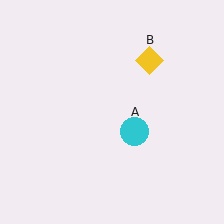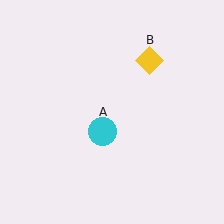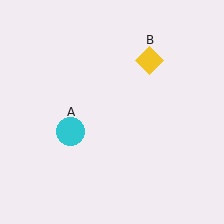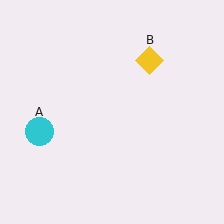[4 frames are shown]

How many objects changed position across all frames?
1 object changed position: cyan circle (object A).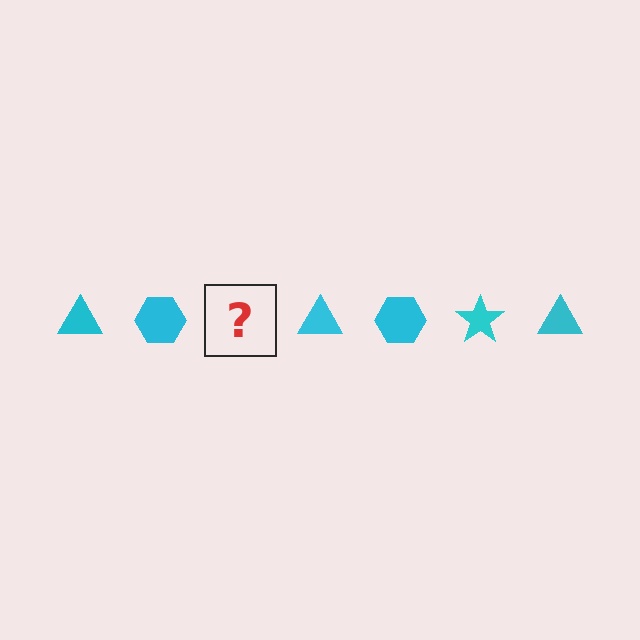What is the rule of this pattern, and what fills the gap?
The rule is that the pattern cycles through triangle, hexagon, star shapes in cyan. The gap should be filled with a cyan star.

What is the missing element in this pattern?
The missing element is a cyan star.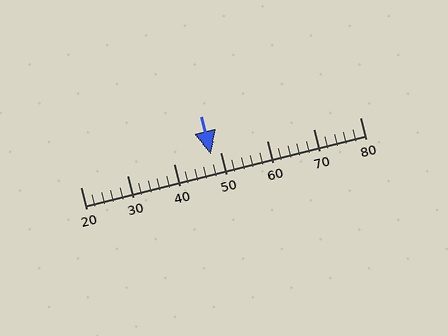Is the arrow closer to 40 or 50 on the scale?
The arrow is closer to 50.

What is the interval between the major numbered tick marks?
The major tick marks are spaced 10 units apart.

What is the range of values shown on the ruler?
The ruler shows values from 20 to 80.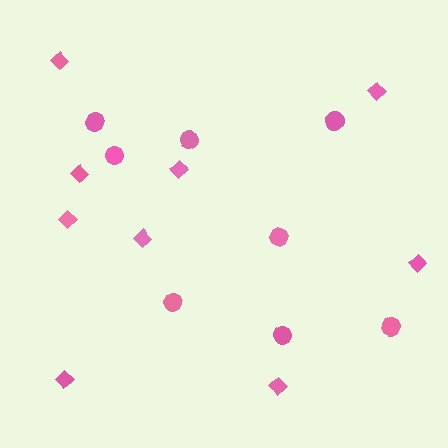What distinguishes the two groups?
There are 2 groups: one group of diamonds (9) and one group of circles (8).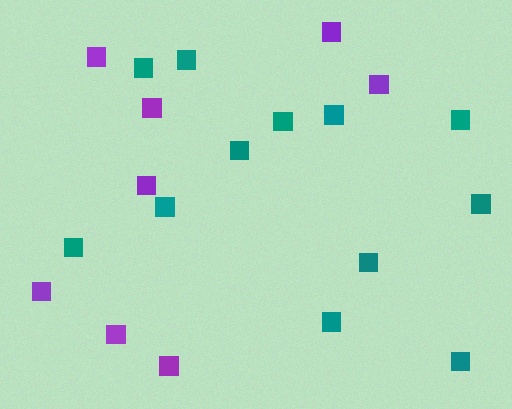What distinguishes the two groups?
There are 2 groups: one group of teal squares (12) and one group of purple squares (8).